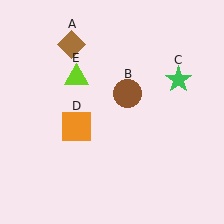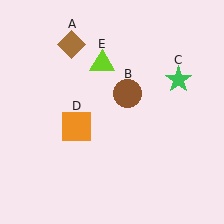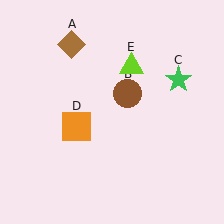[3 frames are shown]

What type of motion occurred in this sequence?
The lime triangle (object E) rotated clockwise around the center of the scene.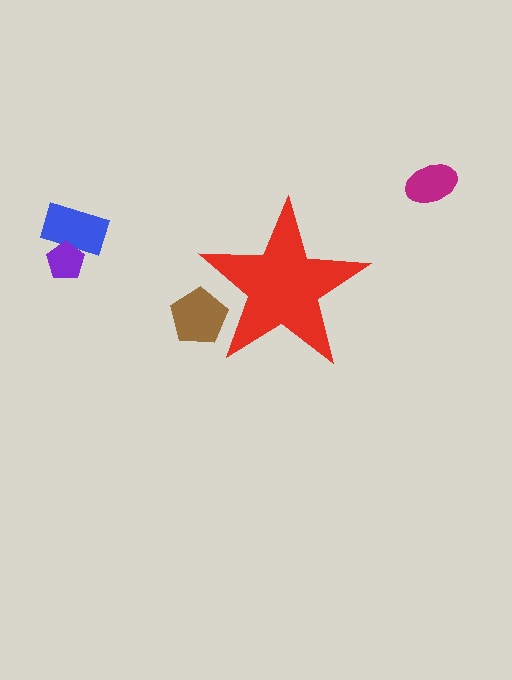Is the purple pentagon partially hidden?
No, the purple pentagon is fully visible.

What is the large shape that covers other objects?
A red star.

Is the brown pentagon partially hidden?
Yes, the brown pentagon is partially hidden behind the red star.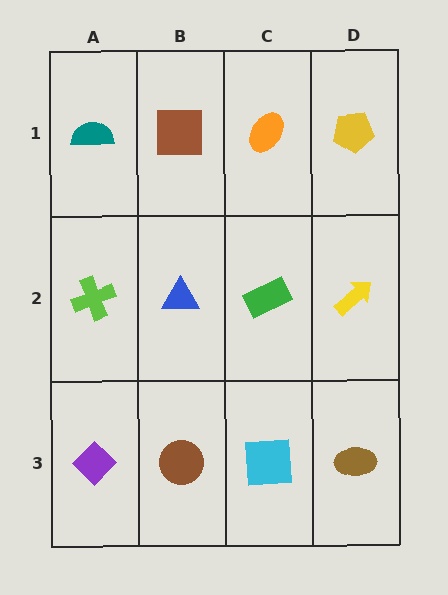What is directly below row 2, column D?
A brown ellipse.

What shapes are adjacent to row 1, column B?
A blue triangle (row 2, column B), a teal semicircle (row 1, column A), an orange ellipse (row 1, column C).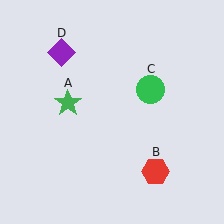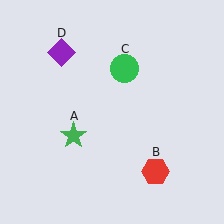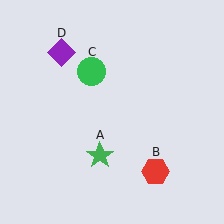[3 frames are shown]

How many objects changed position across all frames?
2 objects changed position: green star (object A), green circle (object C).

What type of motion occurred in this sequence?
The green star (object A), green circle (object C) rotated counterclockwise around the center of the scene.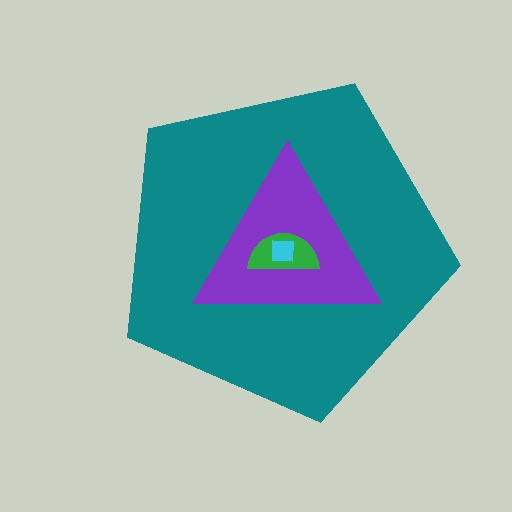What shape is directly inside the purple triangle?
The green semicircle.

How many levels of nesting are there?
4.